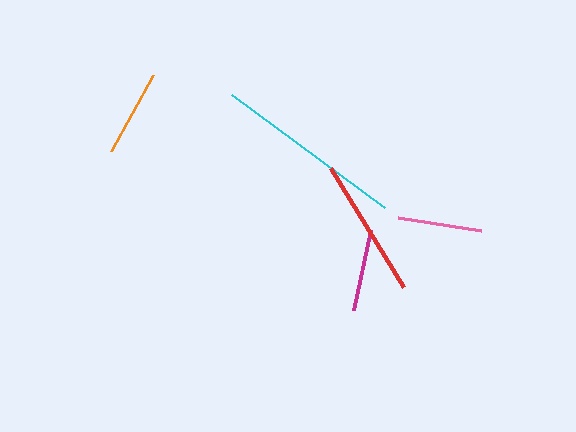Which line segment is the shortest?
The magenta line is the shortest at approximately 81 pixels.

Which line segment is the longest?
The cyan line is the longest at approximately 190 pixels.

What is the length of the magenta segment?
The magenta segment is approximately 81 pixels long.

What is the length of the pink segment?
The pink segment is approximately 84 pixels long.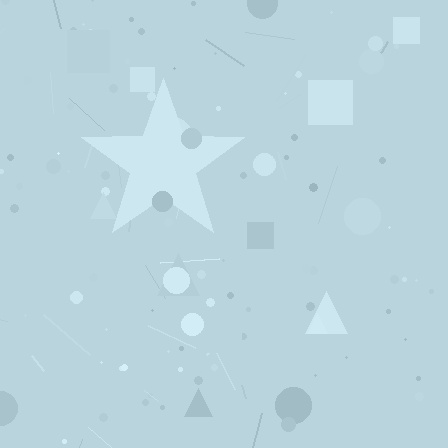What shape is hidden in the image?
A star is hidden in the image.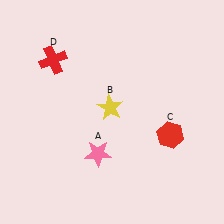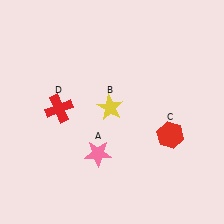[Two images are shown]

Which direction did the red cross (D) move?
The red cross (D) moved down.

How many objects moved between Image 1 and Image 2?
1 object moved between the two images.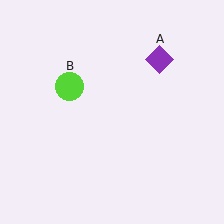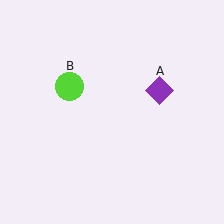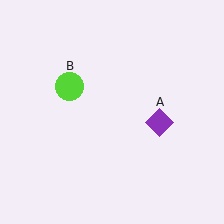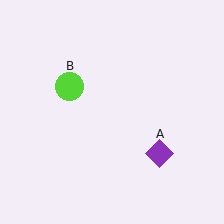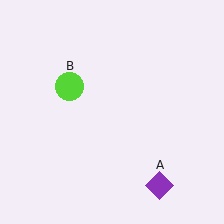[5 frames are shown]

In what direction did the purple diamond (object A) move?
The purple diamond (object A) moved down.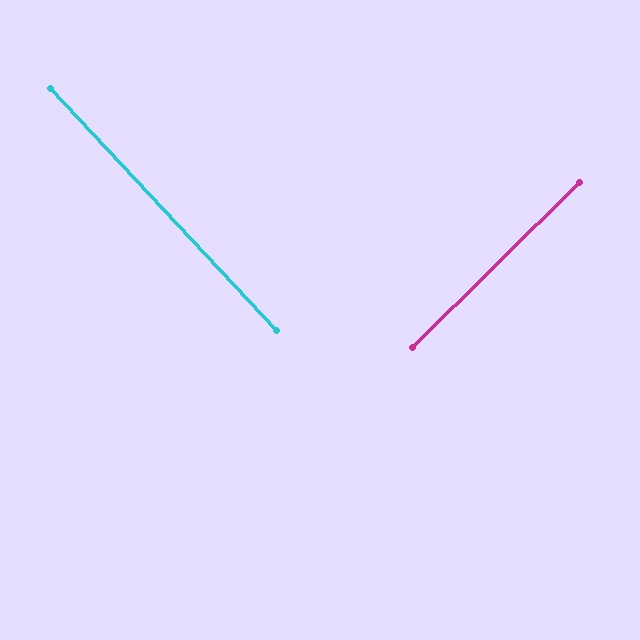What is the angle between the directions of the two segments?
Approximately 89 degrees.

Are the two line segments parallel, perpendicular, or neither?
Perpendicular — they meet at approximately 89°.